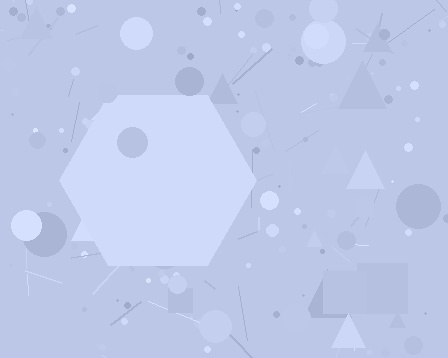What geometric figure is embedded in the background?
A hexagon is embedded in the background.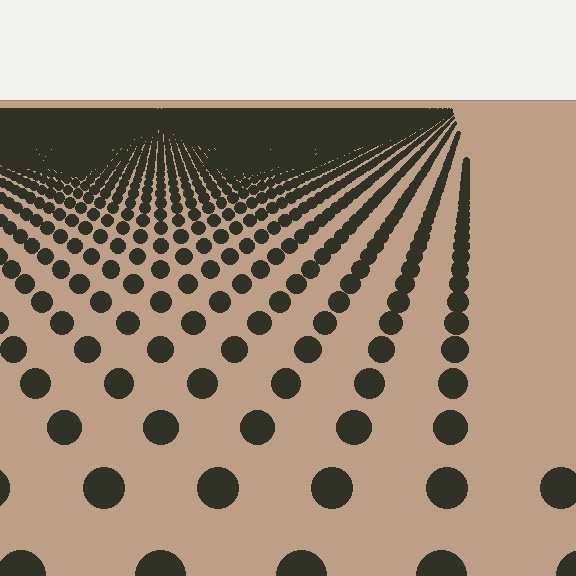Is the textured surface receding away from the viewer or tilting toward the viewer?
The surface is receding away from the viewer. Texture elements get smaller and denser toward the top.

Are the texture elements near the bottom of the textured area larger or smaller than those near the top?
Larger. Near the bottom, elements are closer to the viewer and appear at a bigger on-screen size.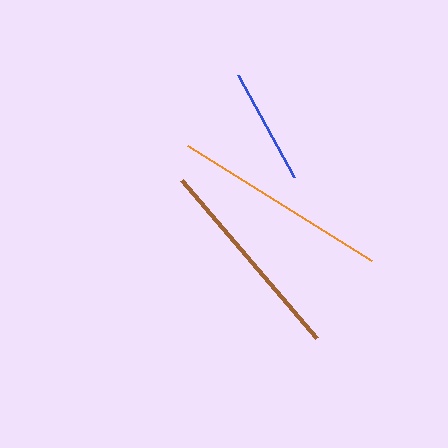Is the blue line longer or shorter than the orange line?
The orange line is longer than the blue line.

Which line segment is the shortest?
The blue line is the shortest at approximately 116 pixels.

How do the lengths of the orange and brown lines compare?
The orange and brown lines are approximately the same length.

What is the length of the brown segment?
The brown segment is approximately 207 pixels long.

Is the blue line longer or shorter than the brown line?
The brown line is longer than the blue line.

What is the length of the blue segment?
The blue segment is approximately 116 pixels long.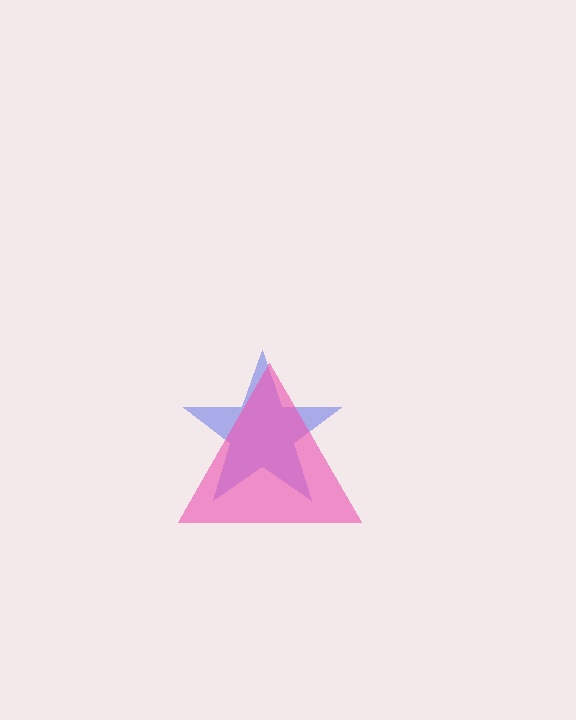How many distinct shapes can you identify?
There are 2 distinct shapes: a blue star, a pink triangle.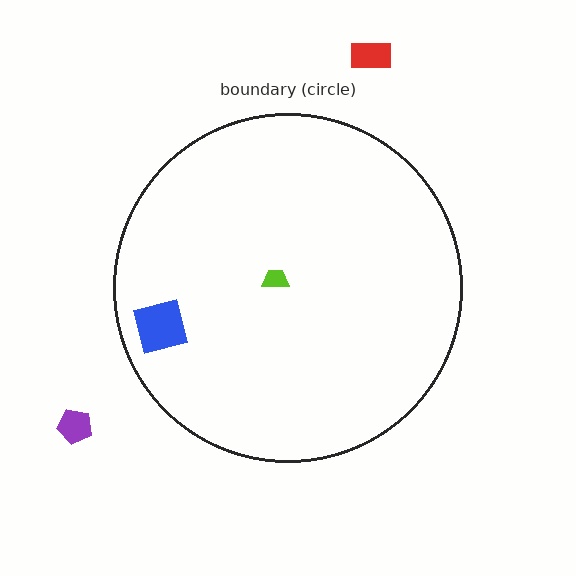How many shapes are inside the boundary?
2 inside, 2 outside.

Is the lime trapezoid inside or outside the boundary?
Inside.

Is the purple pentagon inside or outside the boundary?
Outside.